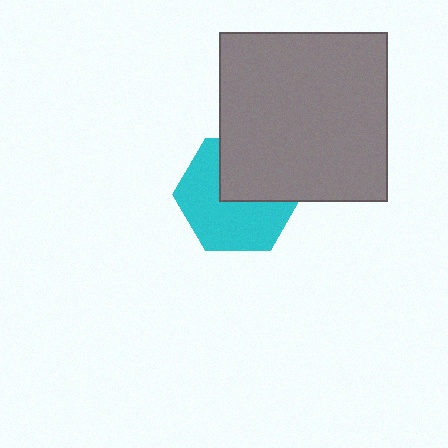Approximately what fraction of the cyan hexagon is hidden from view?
Roughly 39% of the cyan hexagon is hidden behind the gray square.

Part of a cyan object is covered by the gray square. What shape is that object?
It is a hexagon.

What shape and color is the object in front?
The object in front is a gray square.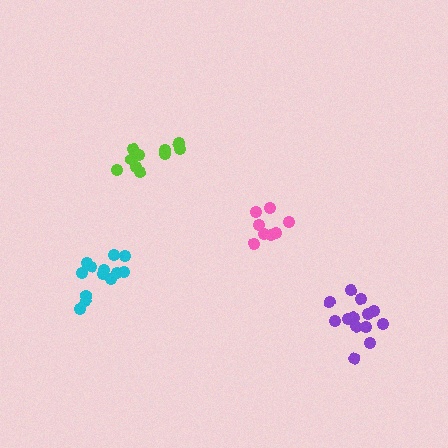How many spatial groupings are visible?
There are 4 spatial groupings.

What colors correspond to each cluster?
The clusters are colored: pink, cyan, lime, purple.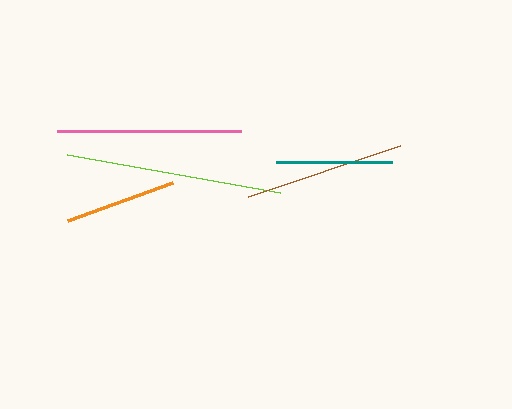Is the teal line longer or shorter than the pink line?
The pink line is longer than the teal line.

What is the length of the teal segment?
The teal segment is approximately 116 pixels long.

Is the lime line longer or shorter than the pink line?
The lime line is longer than the pink line.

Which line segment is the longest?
The lime line is the longest at approximately 217 pixels.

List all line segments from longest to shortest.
From longest to shortest: lime, pink, brown, teal, orange.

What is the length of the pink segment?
The pink segment is approximately 184 pixels long.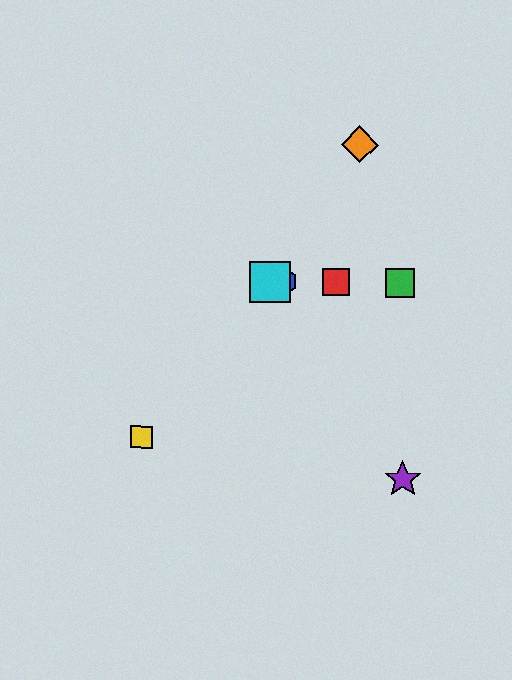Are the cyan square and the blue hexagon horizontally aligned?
Yes, both are at y≈282.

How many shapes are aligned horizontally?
4 shapes (the red square, the blue hexagon, the green square, the cyan square) are aligned horizontally.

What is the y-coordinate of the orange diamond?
The orange diamond is at y≈145.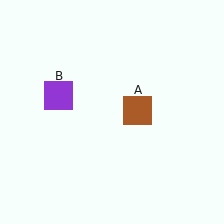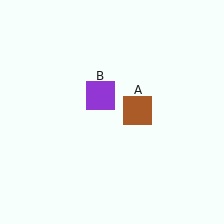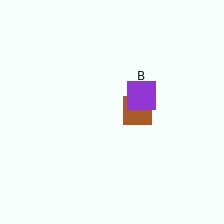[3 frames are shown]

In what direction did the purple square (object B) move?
The purple square (object B) moved right.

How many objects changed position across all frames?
1 object changed position: purple square (object B).